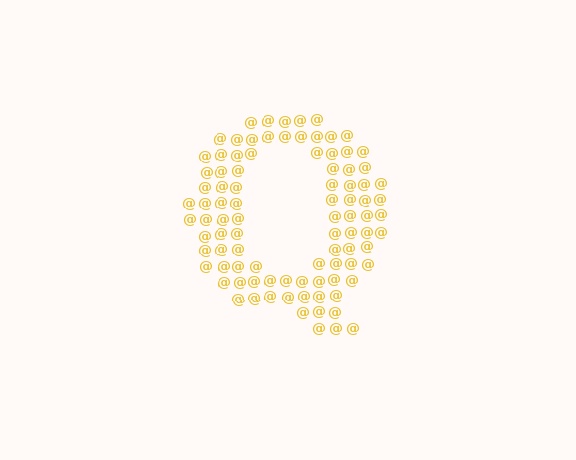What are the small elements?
The small elements are at signs.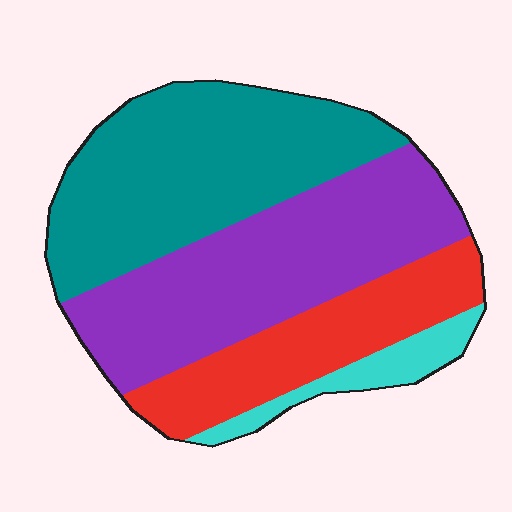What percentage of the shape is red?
Red covers roughly 20% of the shape.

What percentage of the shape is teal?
Teal covers around 35% of the shape.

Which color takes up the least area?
Cyan, at roughly 5%.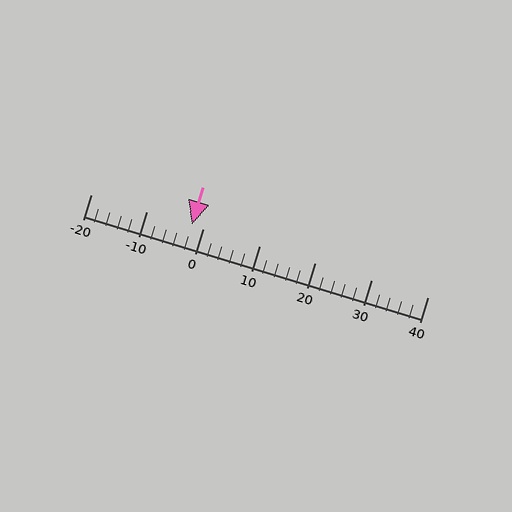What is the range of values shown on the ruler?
The ruler shows values from -20 to 40.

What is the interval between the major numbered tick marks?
The major tick marks are spaced 10 units apart.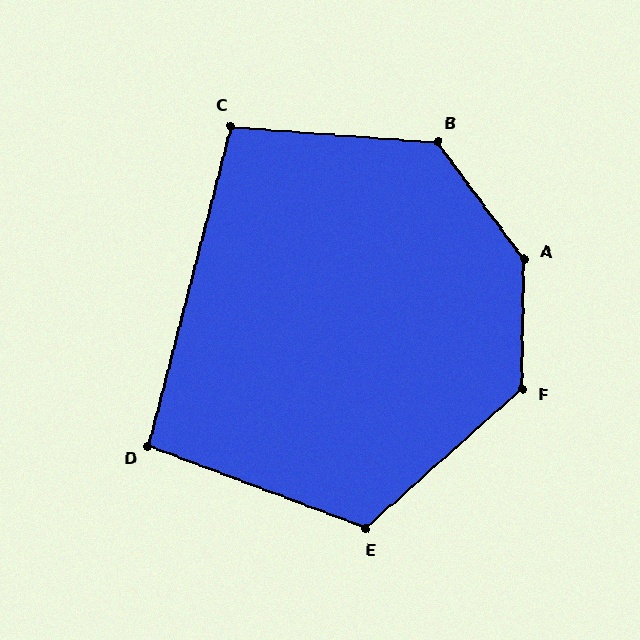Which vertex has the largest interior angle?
A, at approximately 142 degrees.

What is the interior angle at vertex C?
Approximately 100 degrees (obtuse).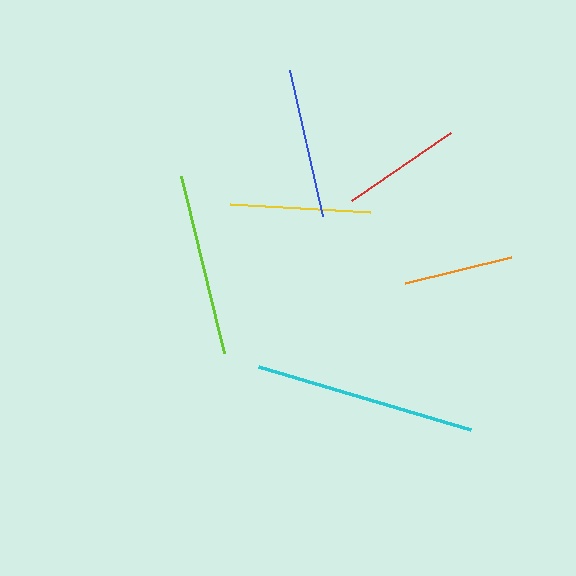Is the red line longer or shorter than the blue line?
The blue line is longer than the red line.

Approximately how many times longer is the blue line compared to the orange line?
The blue line is approximately 1.4 times the length of the orange line.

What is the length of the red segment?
The red segment is approximately 120 pixels long.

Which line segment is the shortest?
The orange line is the shortest at approximately 109 pixels.